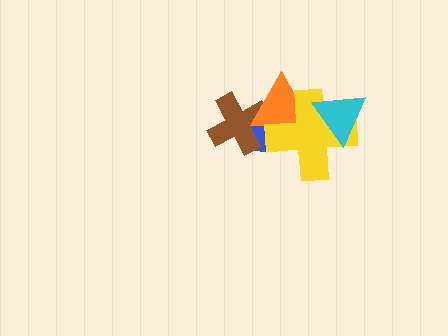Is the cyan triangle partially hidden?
No, no other shape covers it.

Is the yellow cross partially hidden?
Yes, it is partially covered by another shape.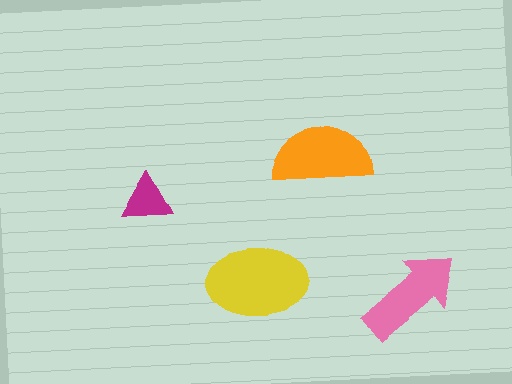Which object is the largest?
The yellow ellipse.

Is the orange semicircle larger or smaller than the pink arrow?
Larger.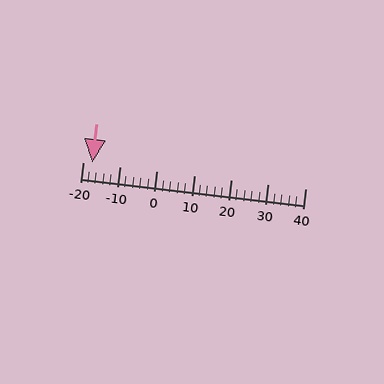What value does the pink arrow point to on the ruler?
The pink arrow points to approximately -17.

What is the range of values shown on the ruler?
The ruler shows values from -20 to 40.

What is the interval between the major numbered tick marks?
The major tick marks are spaced 10 units apart.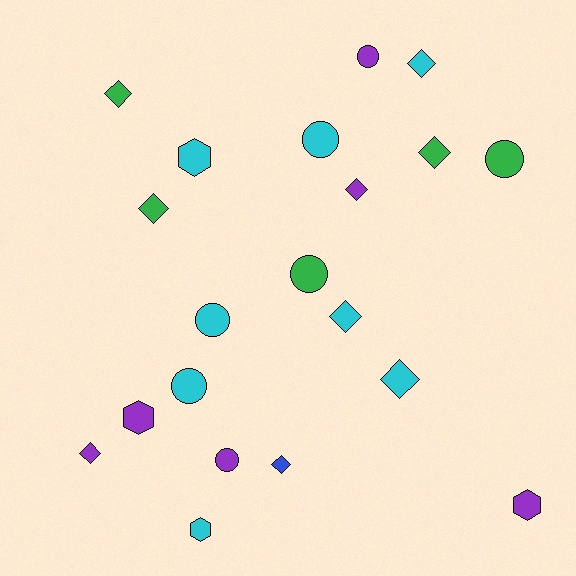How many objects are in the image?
There are 20 objects.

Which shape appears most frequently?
Diamond, with 9 objects.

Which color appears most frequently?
Cyan, with 8 objects.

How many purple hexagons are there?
There are 2 purple hexagons.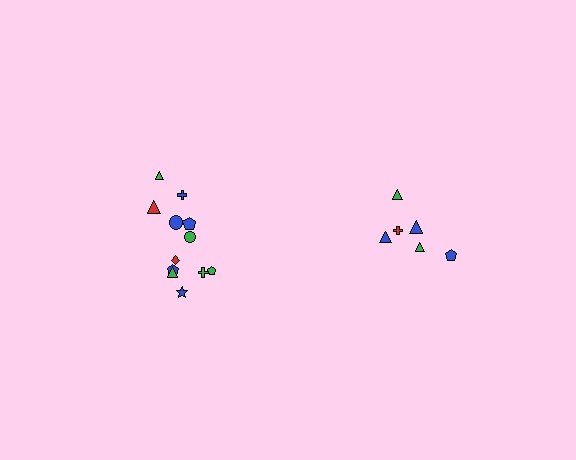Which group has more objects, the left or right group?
The left group.